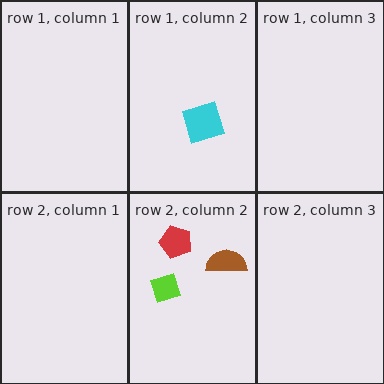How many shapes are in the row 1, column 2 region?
1.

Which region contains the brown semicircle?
The row 2, column 2 region.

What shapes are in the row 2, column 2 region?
The red pentagon, the brown semicircle, the lime diamond.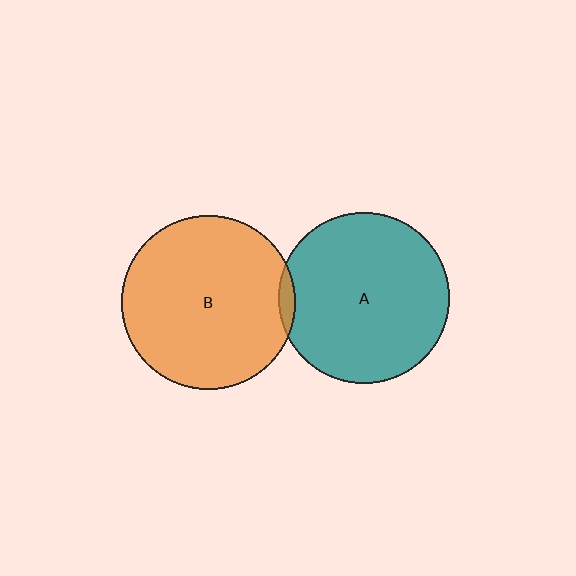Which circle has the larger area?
Circle B (orange).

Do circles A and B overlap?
Yes.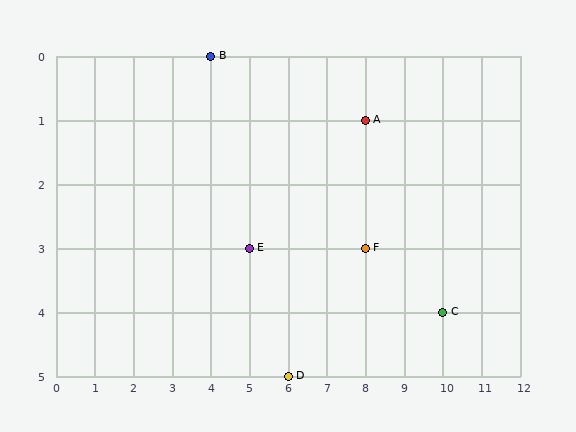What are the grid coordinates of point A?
Point A is at grid coordinates (8, 1).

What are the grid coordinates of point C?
Point C is at grid coordinates (10, 4).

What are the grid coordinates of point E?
Point E is at grid coordinates (5, 3).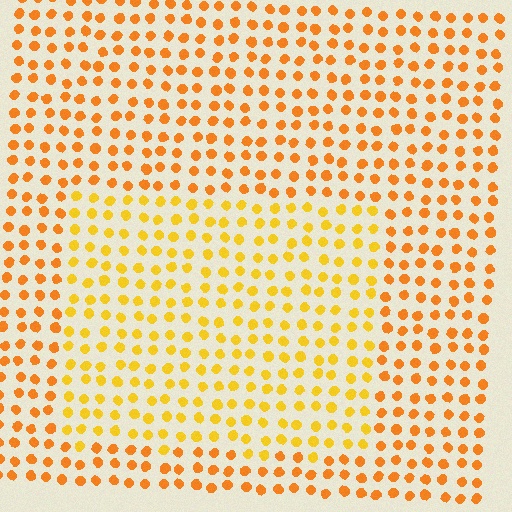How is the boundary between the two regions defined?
The boundary is defined purely by a slight shift in hue (about 21 degrees). Spacing, size, and orientation are identical on both sides.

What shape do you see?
I see a rectangle.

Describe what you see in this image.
The image is filled with small orange elements in a uniform arrangement. A rectangle-shaped region is visible where the elements are tinted to a slightly different hue, forming a subtle color boundary.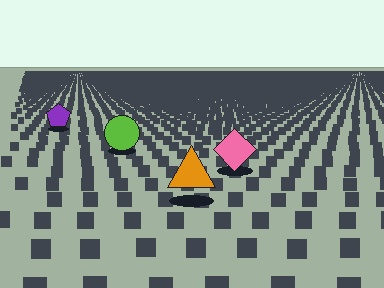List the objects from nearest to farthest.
From nearest to farthest: the orange triangle, the pink diamond, the lime circle, the purple pentagon.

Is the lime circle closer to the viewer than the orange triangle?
No. The orange triangle is closer — you can tell from the texture gradient: the ground texture is coarser near it.